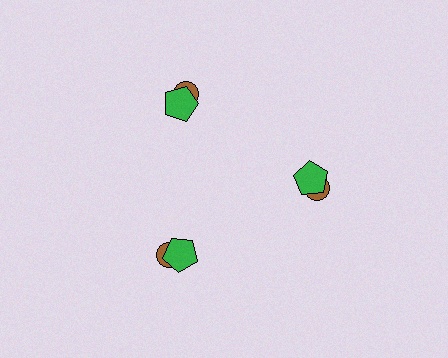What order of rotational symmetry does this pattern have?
This pattern has 3-fold rotational symmetry.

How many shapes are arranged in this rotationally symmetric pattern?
There are 6 shapes, arranged in 3 groups of 2.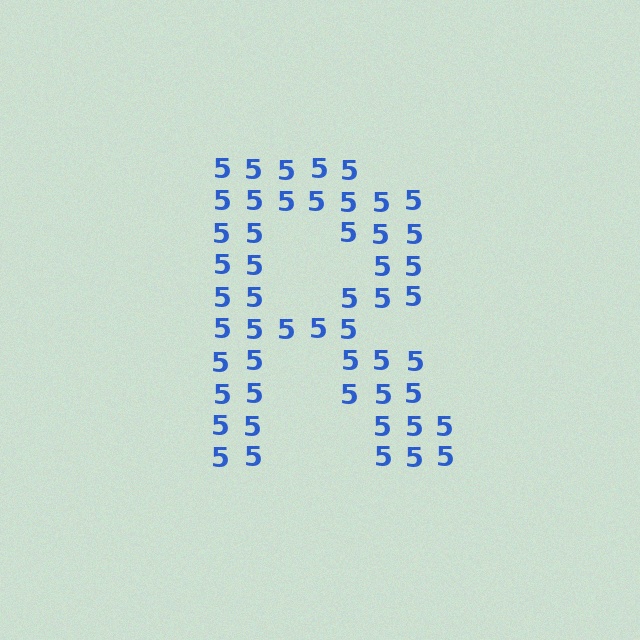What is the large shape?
The large shape is the letter R.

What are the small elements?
The small elements are digit 5's.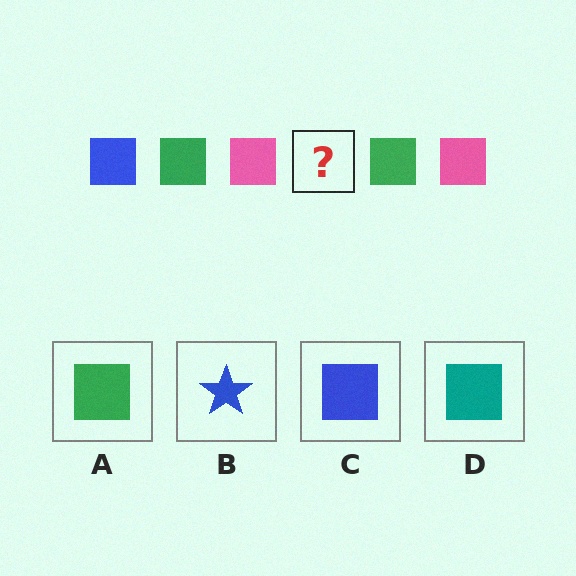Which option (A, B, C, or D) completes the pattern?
C.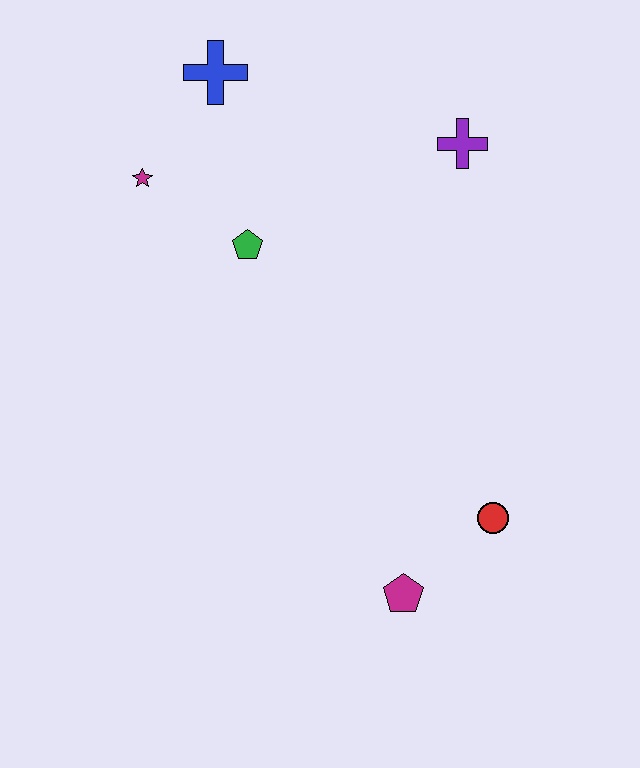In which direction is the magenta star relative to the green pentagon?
The magenta star is to the left of the green pentagon.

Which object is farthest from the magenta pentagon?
The blue cross is farthest from the magenta pentagon.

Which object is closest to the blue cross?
The magenta star is closest to the blue cross.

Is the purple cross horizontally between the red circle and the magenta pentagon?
Yes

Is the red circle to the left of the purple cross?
No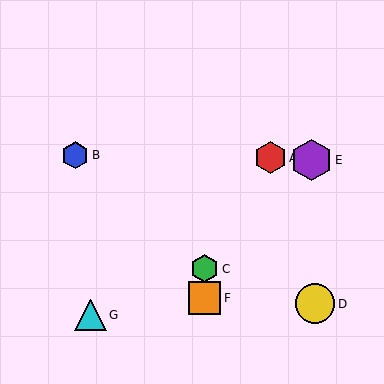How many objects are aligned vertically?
2 objects (C, F) are aligned vertically.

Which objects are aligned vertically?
Objects C, F are aligned vertically.